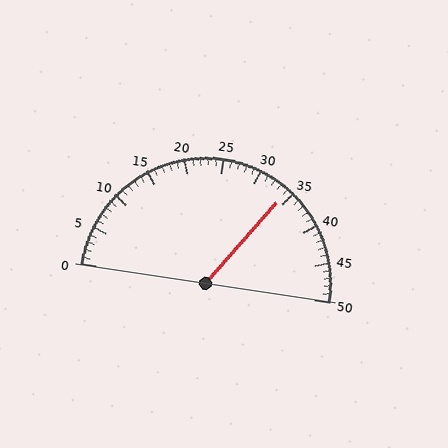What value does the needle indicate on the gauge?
The needle indicates approximately 34.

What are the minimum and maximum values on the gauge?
The gauge ranges from 0 to 50.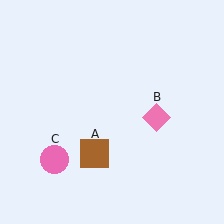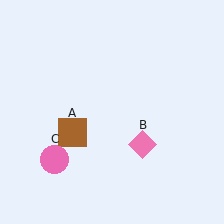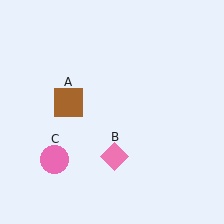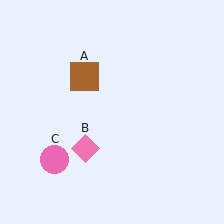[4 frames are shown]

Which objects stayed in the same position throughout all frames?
Pink circle (object C) remained stationary.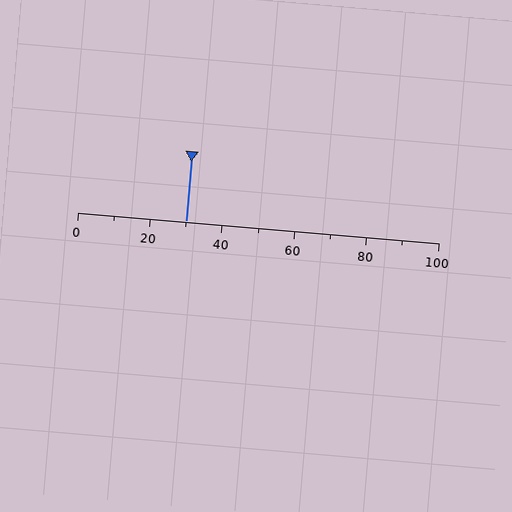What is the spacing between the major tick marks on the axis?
The major ticks are spaced 20 apart.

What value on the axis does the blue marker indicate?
The marker indicates approximately 30.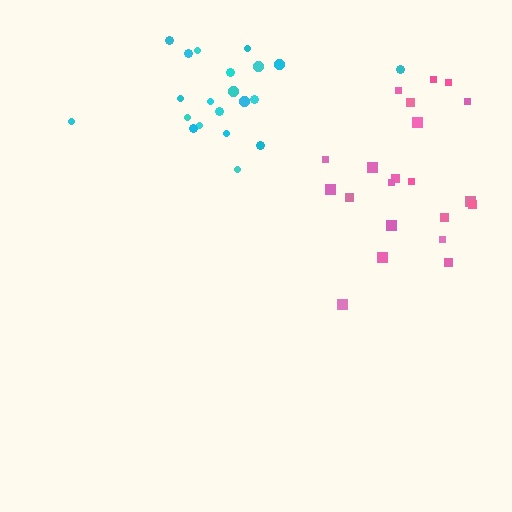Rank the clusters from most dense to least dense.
cyan, pink.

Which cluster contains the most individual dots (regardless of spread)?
Pink (21).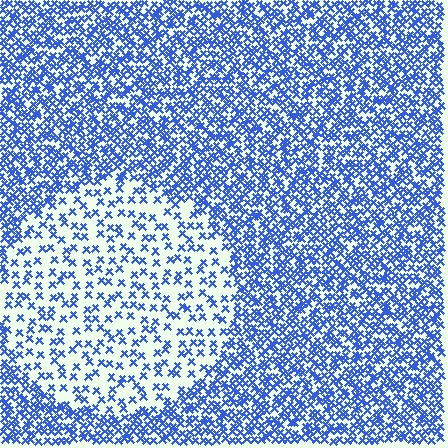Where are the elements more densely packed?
The elements are more densely packed outside the circle boundary.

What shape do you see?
I see a circle.